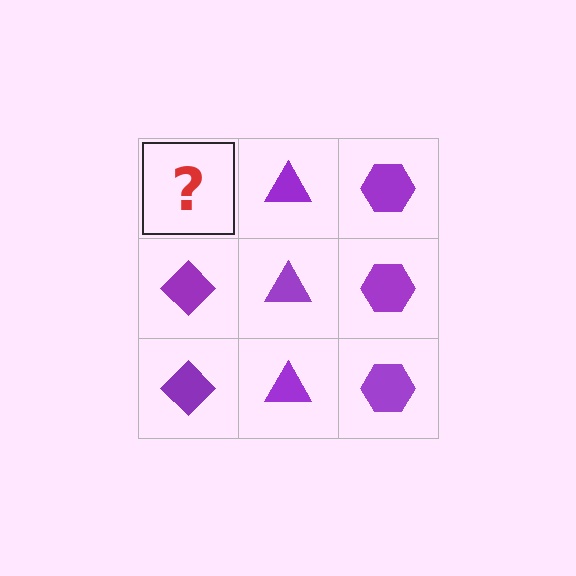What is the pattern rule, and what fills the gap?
The rule is that each column has a consistent shape. The gap should be filled with a purple diamond.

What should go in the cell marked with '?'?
The missing cell should contain a purple diamond.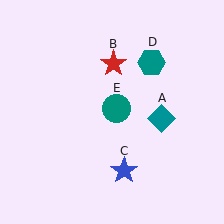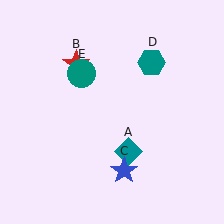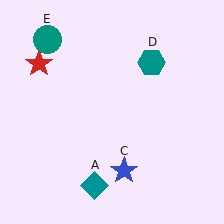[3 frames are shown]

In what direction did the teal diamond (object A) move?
The teal diamond (object A) moved down and to the left.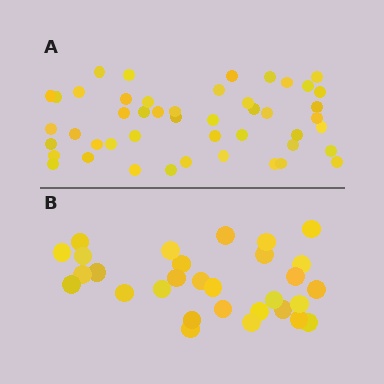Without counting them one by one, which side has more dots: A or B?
Region A (the top region) has more dots.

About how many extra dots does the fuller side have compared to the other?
Region A has approximately 15 more dots than region B.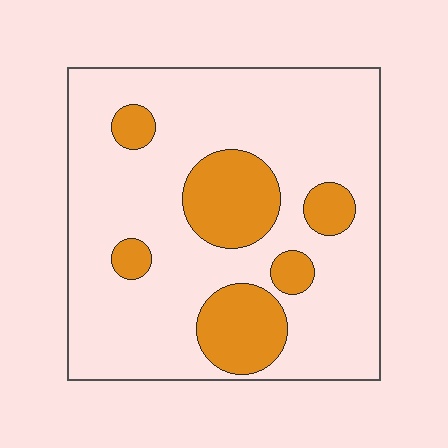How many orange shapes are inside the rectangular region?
6.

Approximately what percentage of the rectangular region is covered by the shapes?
Approximately 20%.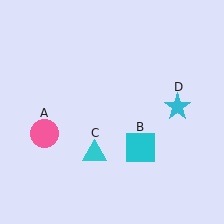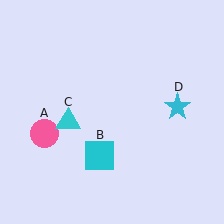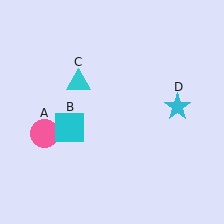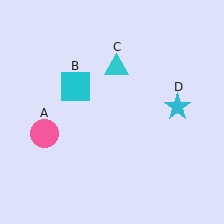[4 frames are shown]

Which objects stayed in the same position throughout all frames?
Pink circle (object A) and cyan star (object D) remained stationary.